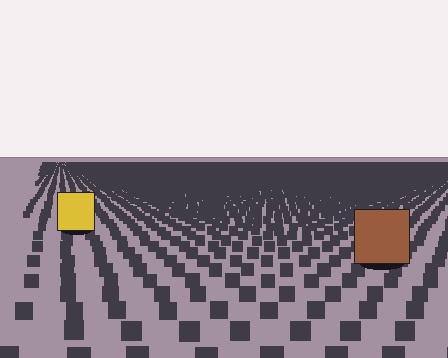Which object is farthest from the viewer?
The yellow square is farthest from the viewer. It appears smaller and the ground texture around it is denser.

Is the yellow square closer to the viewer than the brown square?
No. The brown square is closer — you can tell from the texture gradient: the ground texture is coarser near it.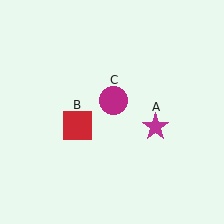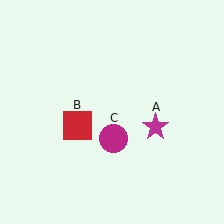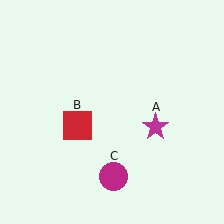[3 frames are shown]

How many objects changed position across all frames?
1 object changed position: magenta circle (object C).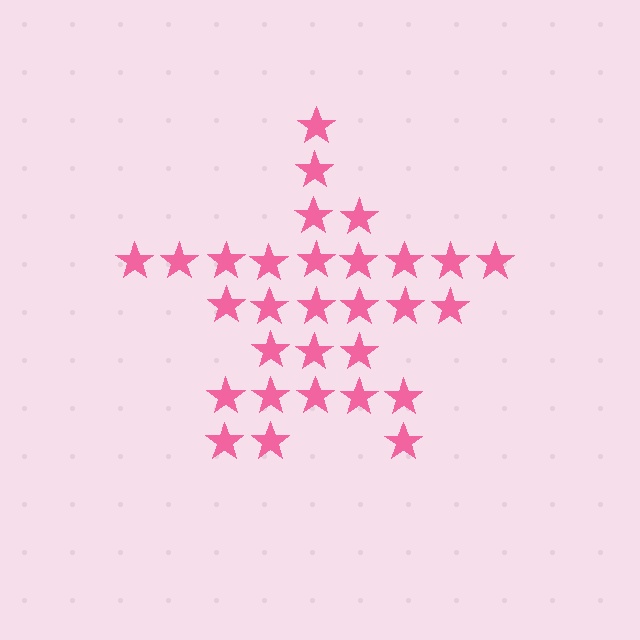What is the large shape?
The large shape is a star.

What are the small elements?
The small elements are stars.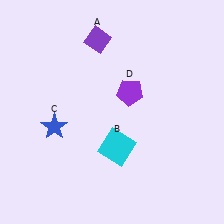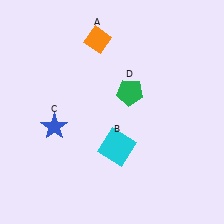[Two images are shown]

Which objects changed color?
A changed from purple to orange. D changed from purple to green.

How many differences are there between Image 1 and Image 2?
There are 2 differences between the two images.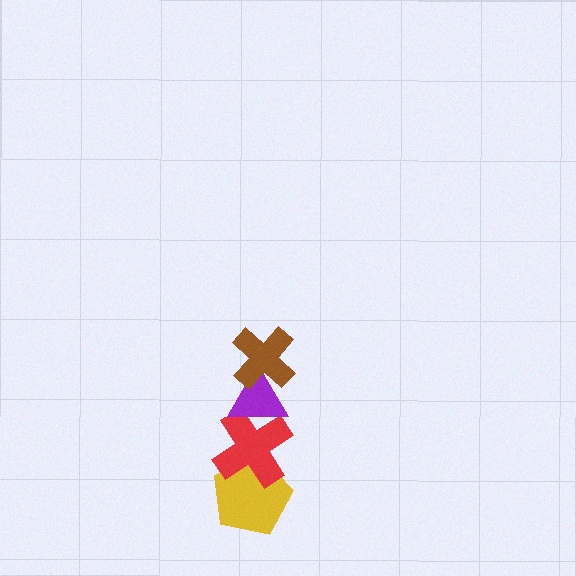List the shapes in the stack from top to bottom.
From top to bottom: the brown cross, the purple triangle, the red cross, the yellow pentagon.